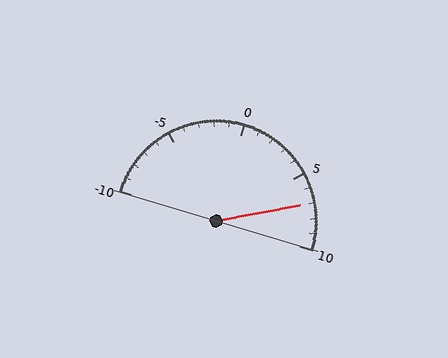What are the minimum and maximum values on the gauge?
The gauge ranges from -10 to 10.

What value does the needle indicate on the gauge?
The needle indicates approximately 7.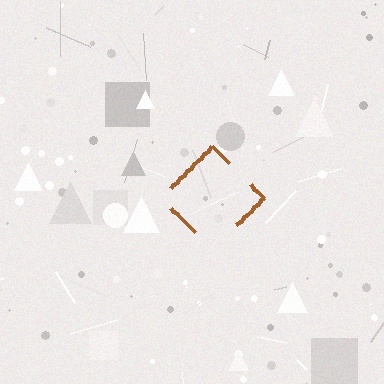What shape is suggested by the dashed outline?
The dashed outline suggests a diamond.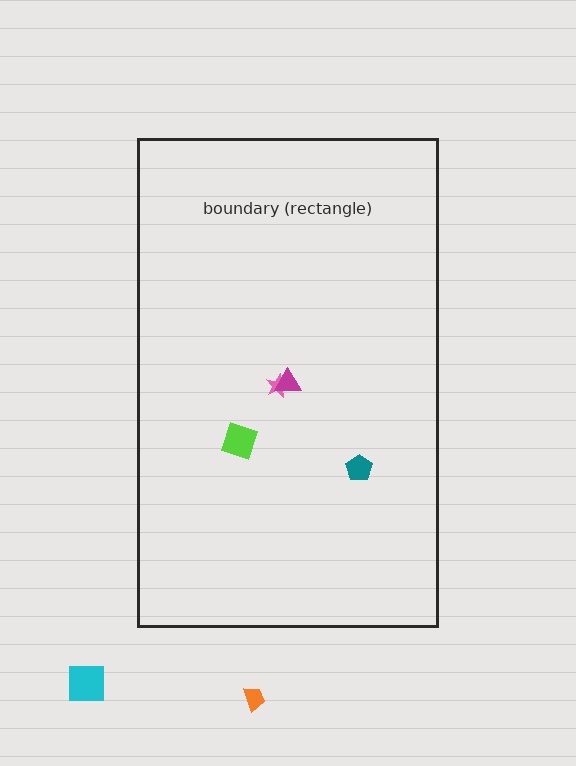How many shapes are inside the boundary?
4 inside, 2 outside.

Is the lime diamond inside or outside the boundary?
Inside.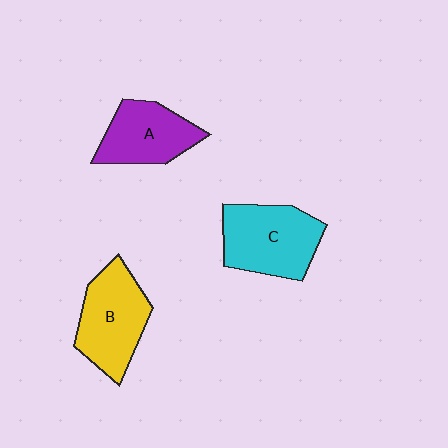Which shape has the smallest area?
Shape A (purple).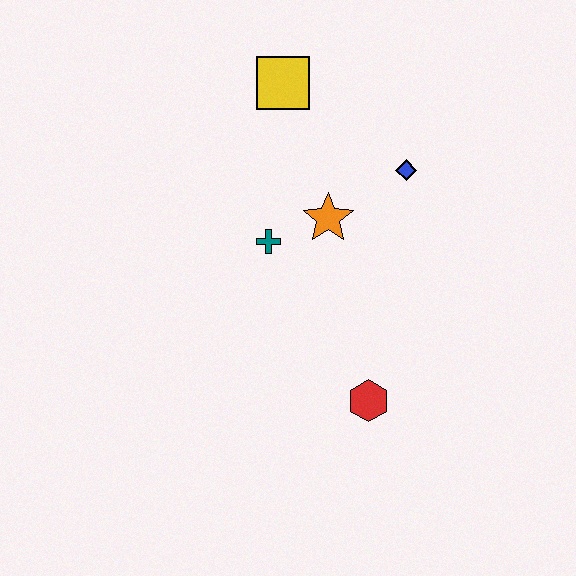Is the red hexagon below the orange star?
Yes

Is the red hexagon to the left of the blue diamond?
Yes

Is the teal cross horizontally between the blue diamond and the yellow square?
No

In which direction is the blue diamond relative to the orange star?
The blue diamond is to the right of the orange star.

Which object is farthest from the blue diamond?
The red hexagon is farthest from the blue diamond.